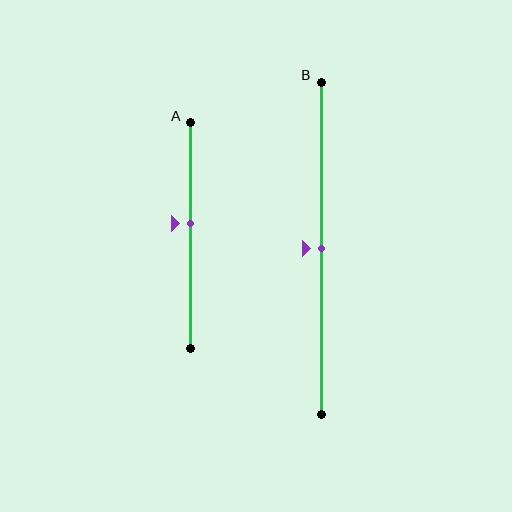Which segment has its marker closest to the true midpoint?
Segment B has its marker closest to the true midpoint.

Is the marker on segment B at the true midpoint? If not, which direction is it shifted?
Yes, the marker on segment B is at the true midpoint.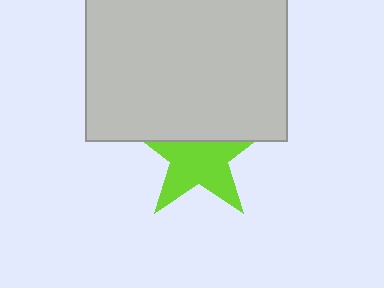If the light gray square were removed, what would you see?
You would see the complete lime star.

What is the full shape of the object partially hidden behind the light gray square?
The partially hidden object is a lime star.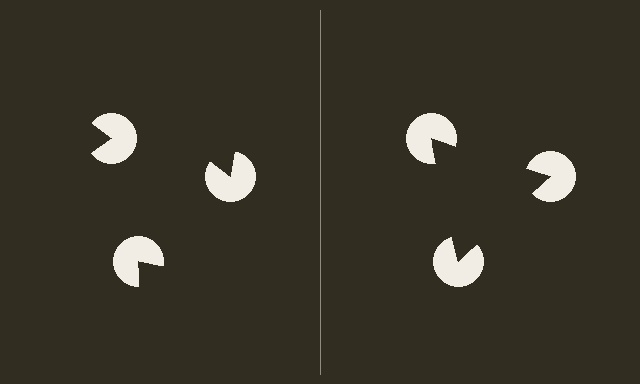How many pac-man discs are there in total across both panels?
6 — 3 on each side.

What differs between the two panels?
The pac-man discs are positioned identically on both sides; only the wedge orientations differ. On the right they align to a triangle; on the left they are misaligned.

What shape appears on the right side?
An illusory triangle.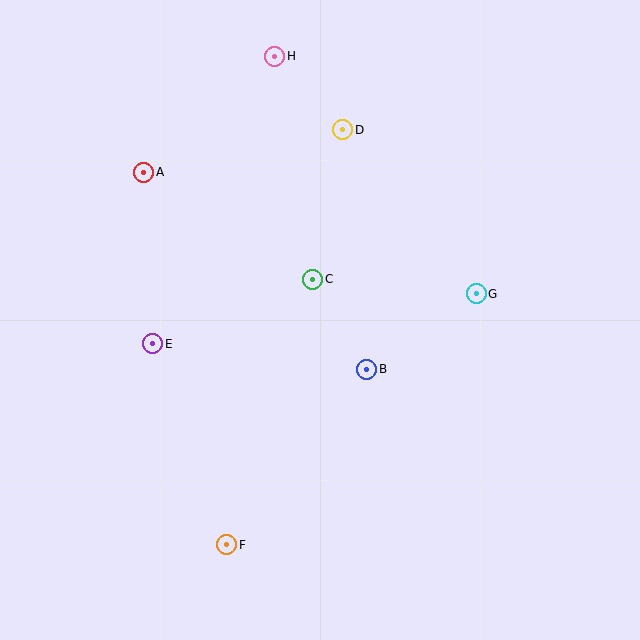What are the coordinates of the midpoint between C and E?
The midpoint between C and E is at (233, 311).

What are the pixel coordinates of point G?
Point G is at (476, 294).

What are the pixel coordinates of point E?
Point E is at (153, 344).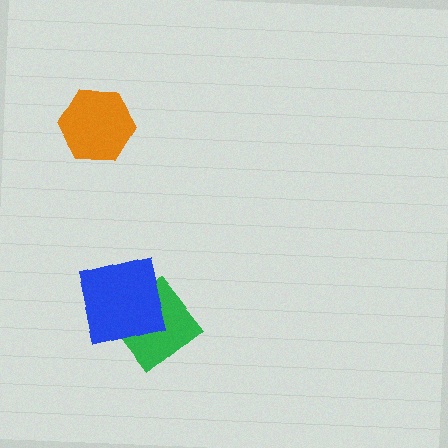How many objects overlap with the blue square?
1 object overlaps with the blue square.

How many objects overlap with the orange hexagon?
0 objects overlap with the orange hexagon.